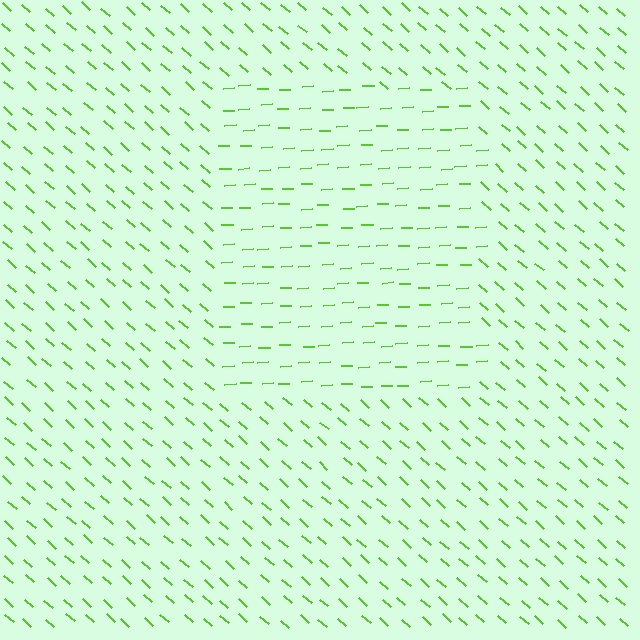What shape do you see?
I see a rectangle.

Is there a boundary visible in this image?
Yes, there is a texture boundary formed by a change in line orientation.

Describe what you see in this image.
The image is filled with small lime line segments. A rectangle region in the image has lines oriented differently from the surrounding lines, creating a visible texture boundary.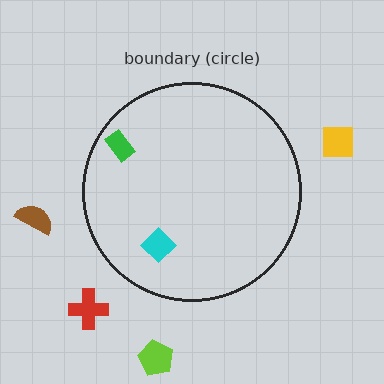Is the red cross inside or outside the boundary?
Outside.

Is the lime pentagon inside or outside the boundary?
Outside.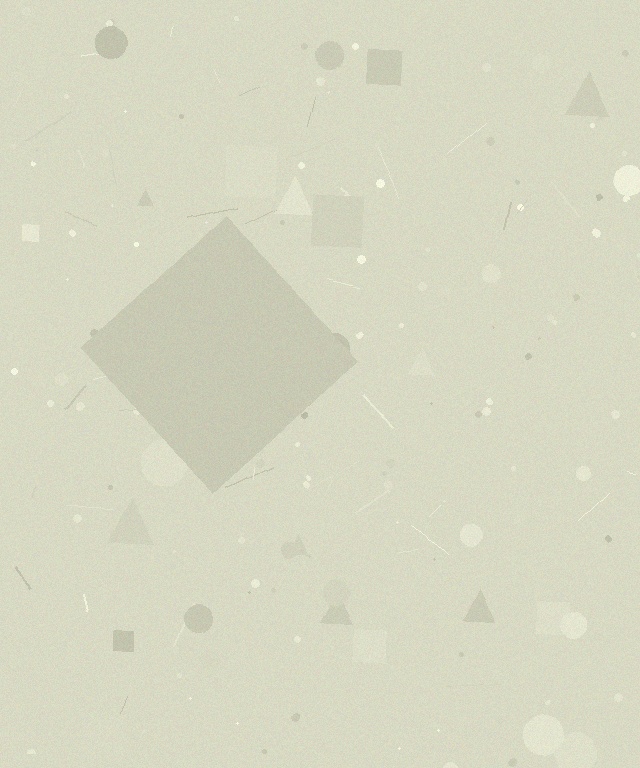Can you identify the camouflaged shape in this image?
The camouflaged shape is a diamond.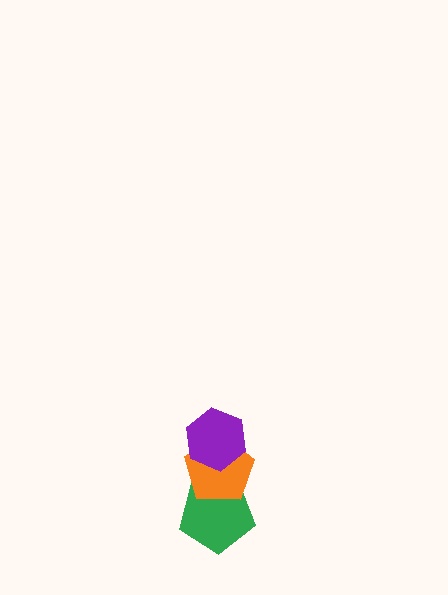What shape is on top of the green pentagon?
The orange pentagon is on top of the green pentagon.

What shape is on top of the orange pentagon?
The purple hexagon is on top of the orange pentagon.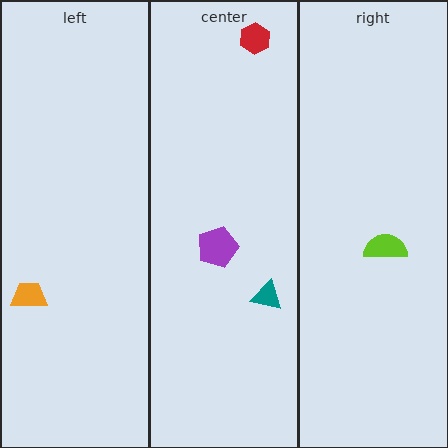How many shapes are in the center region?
3.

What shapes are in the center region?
The purple pentagon, the red hexagon, the teal triangle.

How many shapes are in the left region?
1.